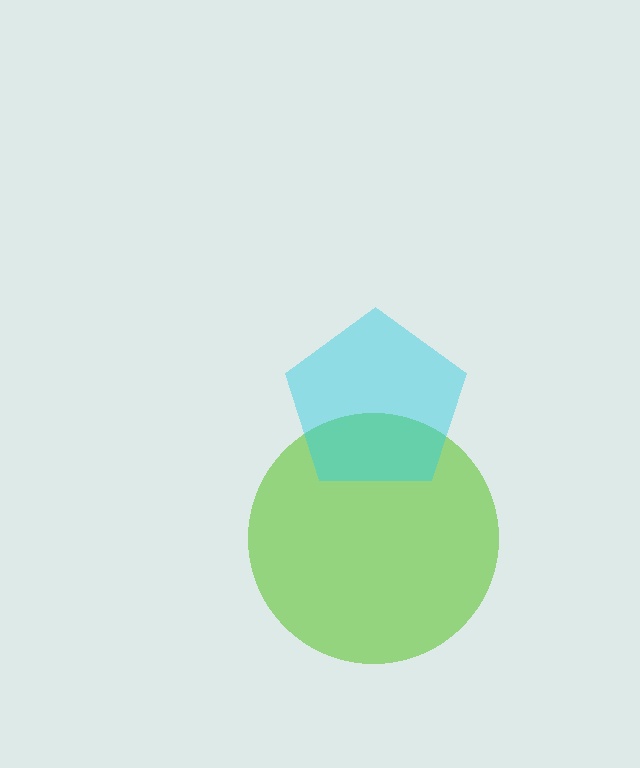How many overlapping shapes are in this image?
There are 2 overlapping shapes in the image.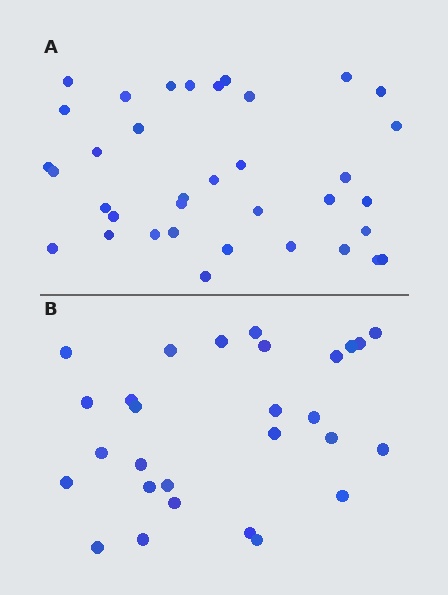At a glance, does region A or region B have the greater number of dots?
Region A (the top region) has more dots.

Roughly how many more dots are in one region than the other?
Region A has roughly 8 or so more dots than region B.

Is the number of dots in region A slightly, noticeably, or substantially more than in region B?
Region A has noticeably more, but not dramatically so. The ratio is roughly 1.3 to 1.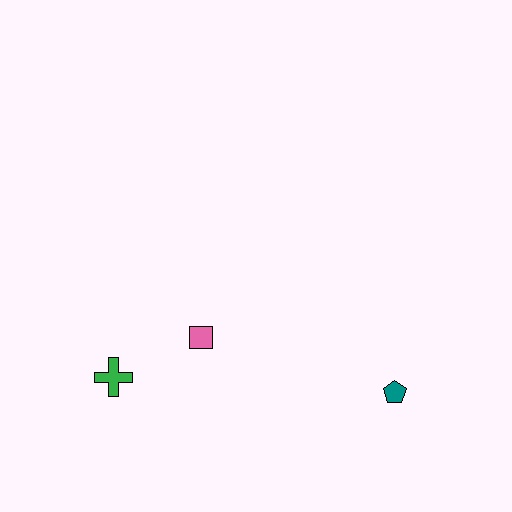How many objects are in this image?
There are 3 objects.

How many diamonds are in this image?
There are no diamonds.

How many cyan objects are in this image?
There are no cyan objects.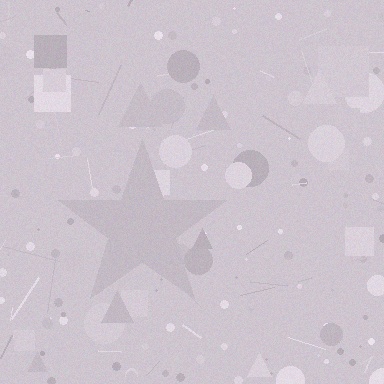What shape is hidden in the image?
A star is hidden in the image.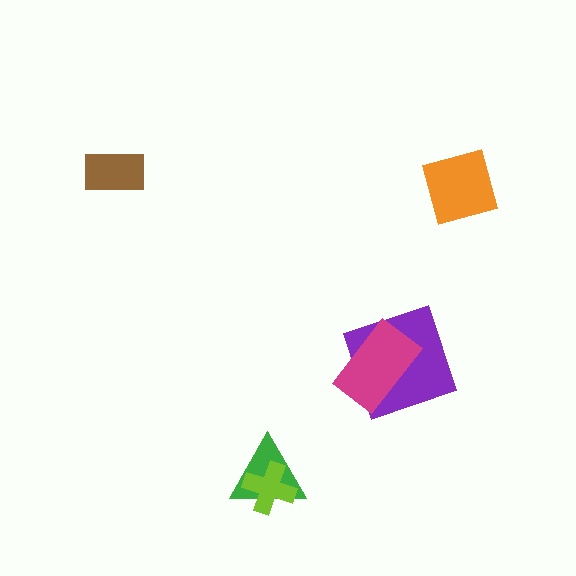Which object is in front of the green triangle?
The lime cross is in front of the green triangle.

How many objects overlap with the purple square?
1 object overlaps with the purple square.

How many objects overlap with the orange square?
0 objects overlap with the orange square.